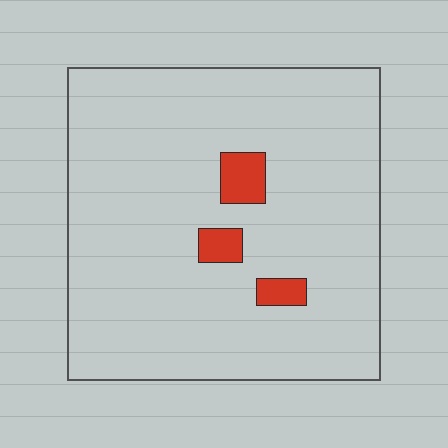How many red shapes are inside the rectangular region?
3.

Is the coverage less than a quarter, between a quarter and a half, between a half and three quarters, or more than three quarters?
Less than a quarter.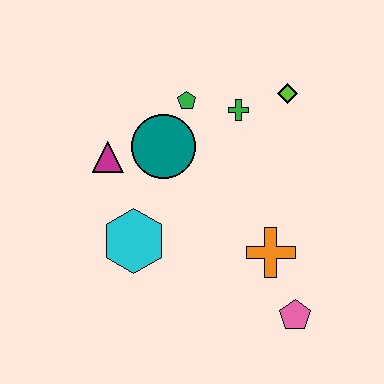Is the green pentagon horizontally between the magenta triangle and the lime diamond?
Yes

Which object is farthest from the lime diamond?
The pink pentagon is farthest from the lime diamond.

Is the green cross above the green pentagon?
No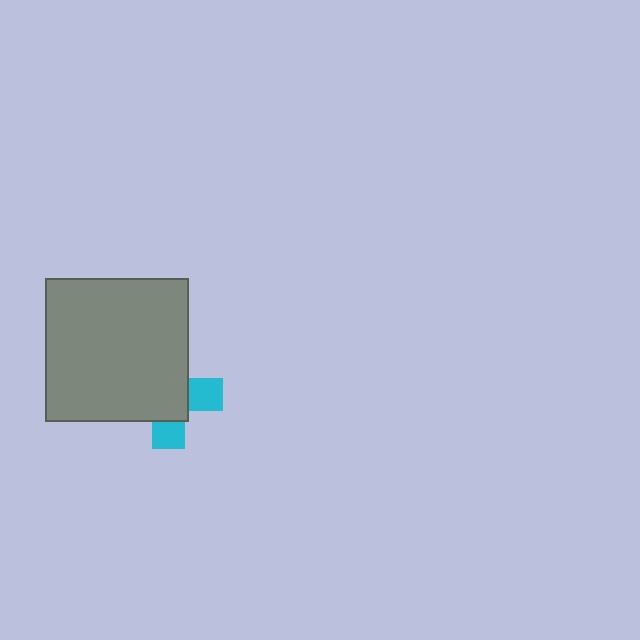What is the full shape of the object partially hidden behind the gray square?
The partially hidden object is a cyan cross.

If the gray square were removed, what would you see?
You would see the complete cyan cross.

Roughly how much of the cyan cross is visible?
A small part of it is visible (roughly 33%).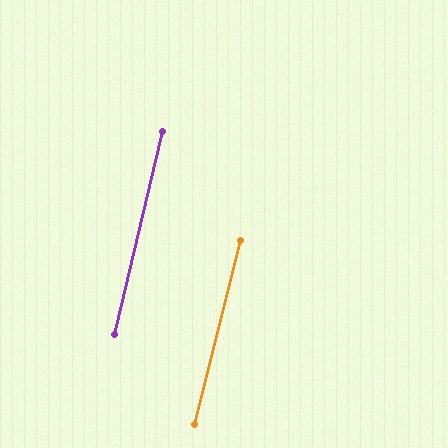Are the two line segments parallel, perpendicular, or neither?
Parallel — their directions differ by only 0.8°.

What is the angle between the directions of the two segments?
Approximately 1 degree.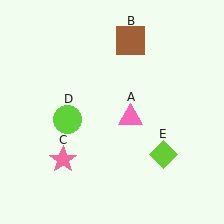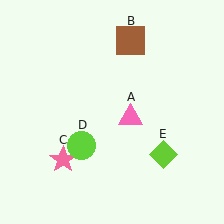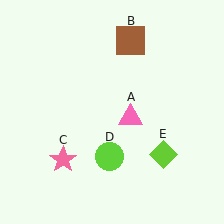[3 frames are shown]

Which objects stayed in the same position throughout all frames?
Pink triangle (object A) and brown square (object B) and pink star (object C) and lime diamond (object E) remained stationary.